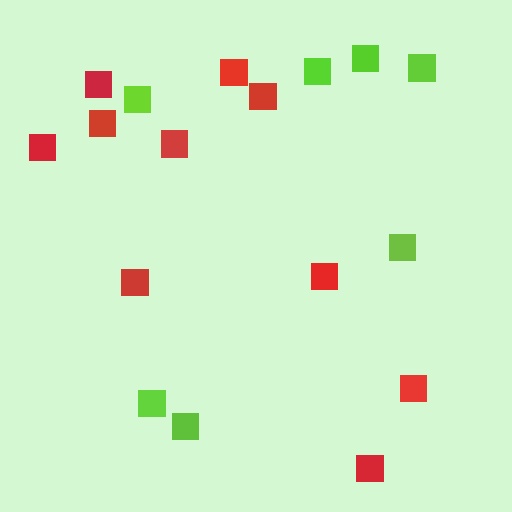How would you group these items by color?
There are 2 groups: one group of red squares (10) and one group of lime squares (7).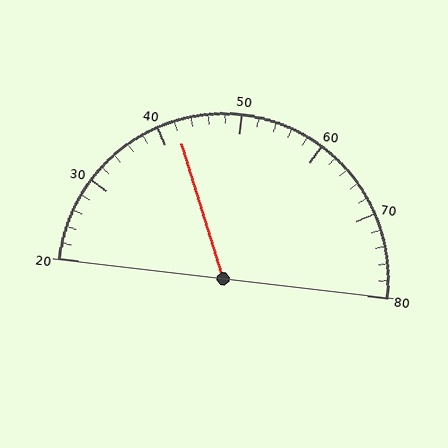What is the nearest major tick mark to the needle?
The nearest major tick mark is 40.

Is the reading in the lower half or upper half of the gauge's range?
The reading is in the lower half of the range (20 to 80).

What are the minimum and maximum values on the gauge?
The gauge ranges from 20 to 80.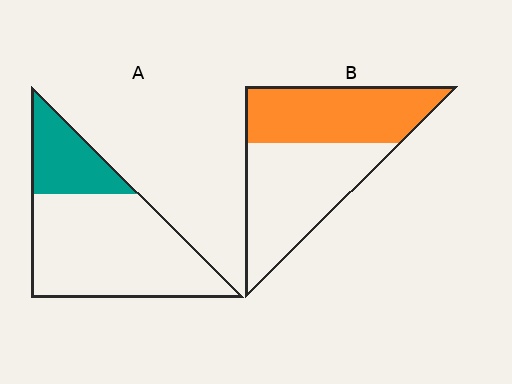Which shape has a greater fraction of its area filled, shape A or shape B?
Shape B.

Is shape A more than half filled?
No.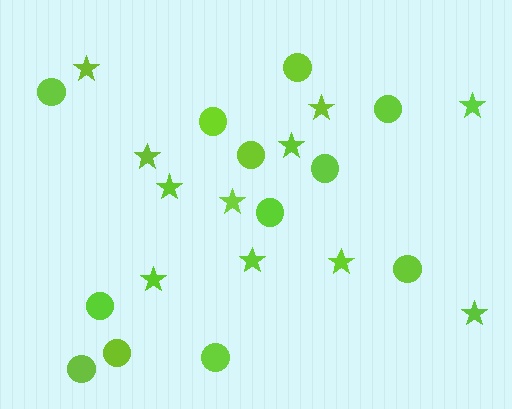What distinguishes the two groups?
There are 2 groups: one group of stars (11) and one group of circles (12).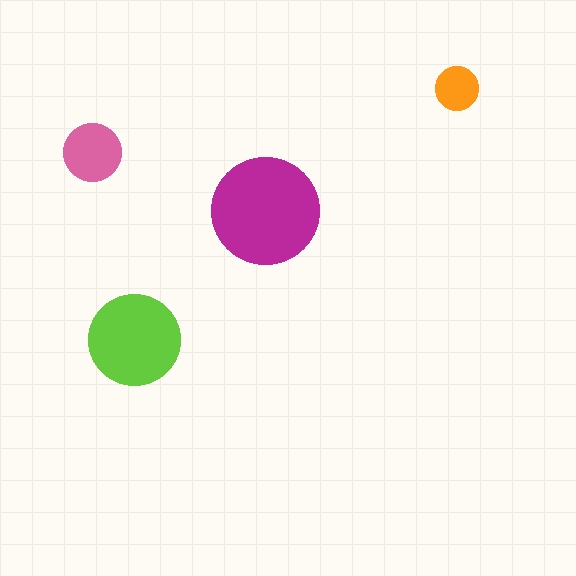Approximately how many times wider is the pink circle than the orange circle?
About 1.5 times wider.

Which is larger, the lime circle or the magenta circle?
The magenta one.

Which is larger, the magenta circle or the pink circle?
The magenta one.